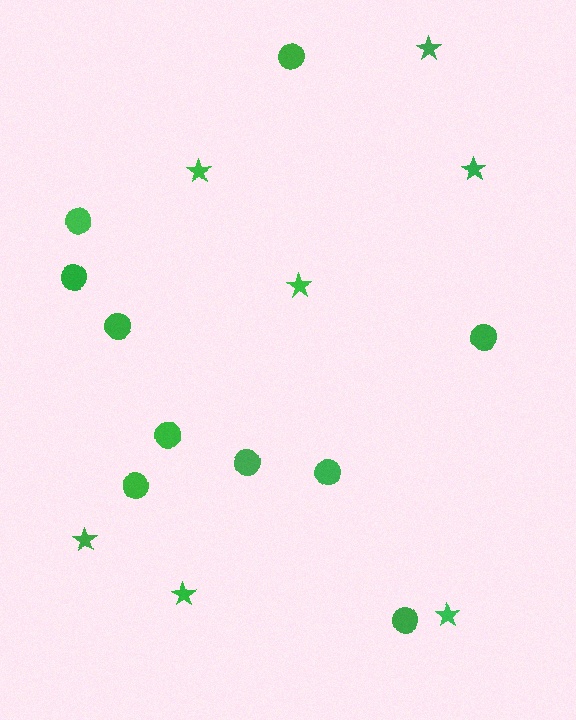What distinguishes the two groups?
There are 2 groups: one group of circles (10) and one group of stars (7).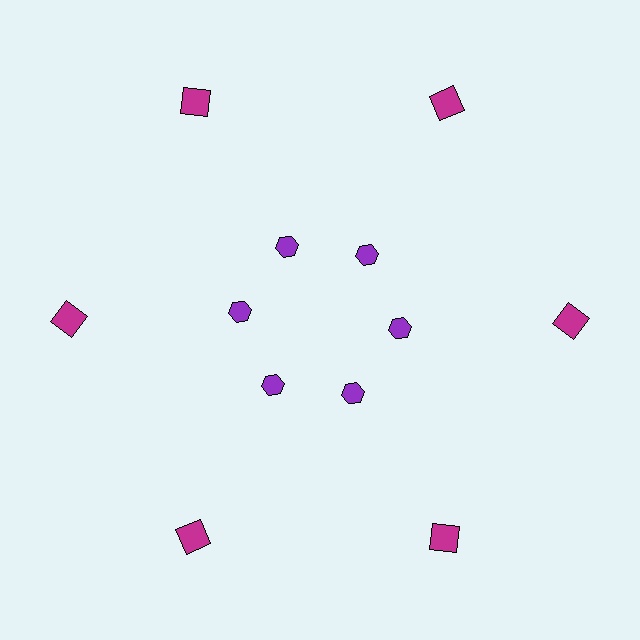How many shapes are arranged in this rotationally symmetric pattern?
There are 12 shapes, arranged in 6 groups of 2.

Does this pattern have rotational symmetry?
Yes, this pattern has 6-fold rotational symmetry. It looks the same after rotating 60 degrees around the center.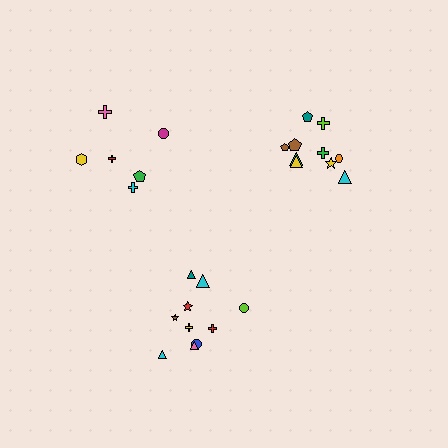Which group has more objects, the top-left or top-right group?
The top-right group.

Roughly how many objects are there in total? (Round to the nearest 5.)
Roughly 25 objects in total.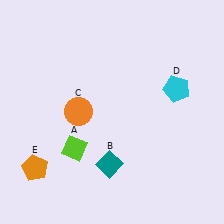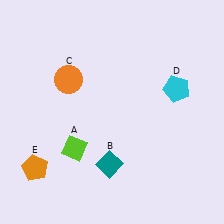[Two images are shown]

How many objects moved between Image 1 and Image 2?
1 object moved between the two images.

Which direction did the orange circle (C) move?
The orange circle (C) moved up.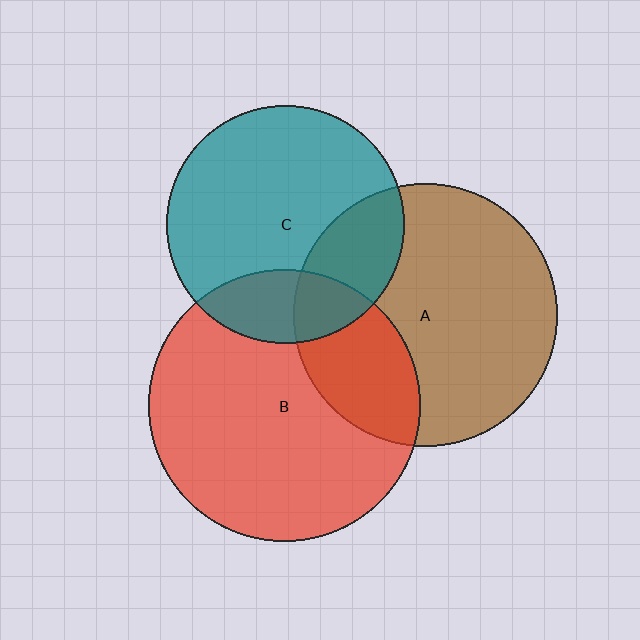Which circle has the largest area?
Circle B (red).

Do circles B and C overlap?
Yes.